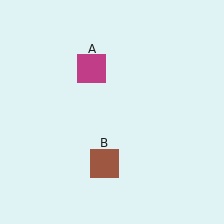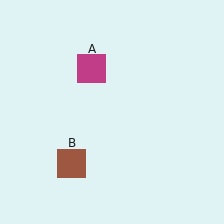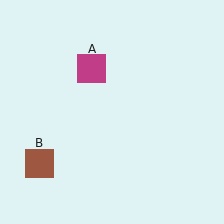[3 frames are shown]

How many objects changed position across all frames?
1 object changed position: brown square (object B).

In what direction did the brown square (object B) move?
The brown square (object B) moved left.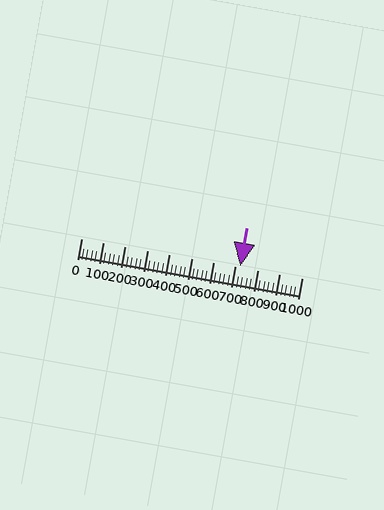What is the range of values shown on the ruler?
The ruler shows values from 0 to 1000.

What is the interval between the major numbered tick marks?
The major tick marks are spaced 100 units apart.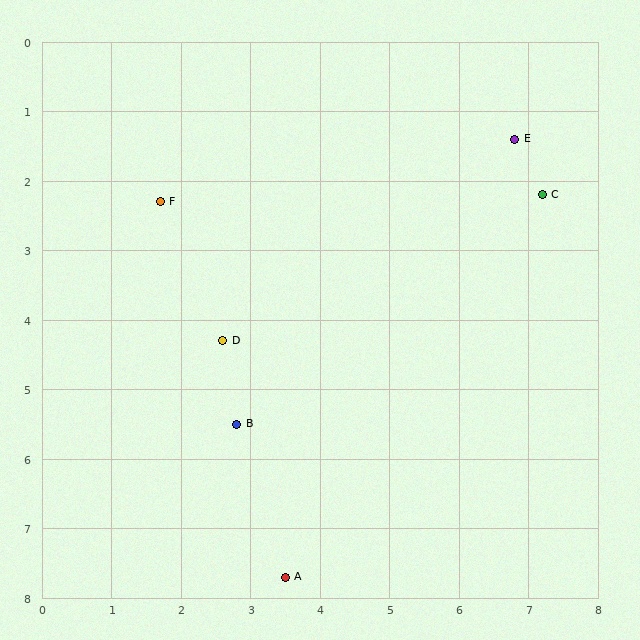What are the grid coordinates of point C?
Point C is at approximately (7.2, 2.2).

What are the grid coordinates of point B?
Point B is at approximately (2.8, 5.5).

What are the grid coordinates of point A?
Point A is at approximately (3.5, 7.7).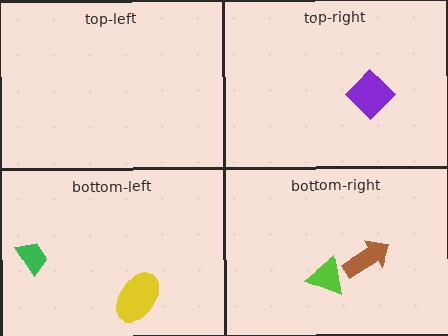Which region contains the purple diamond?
The top-right region.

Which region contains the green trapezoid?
The bottom-left region.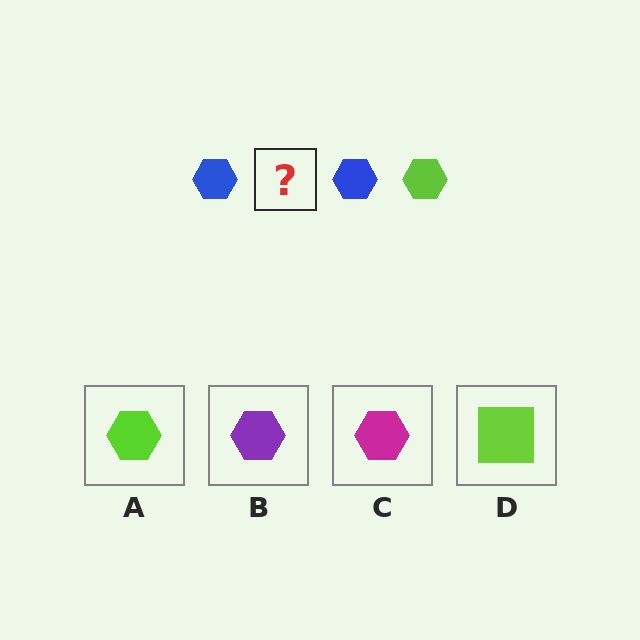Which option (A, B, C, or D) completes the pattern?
A.